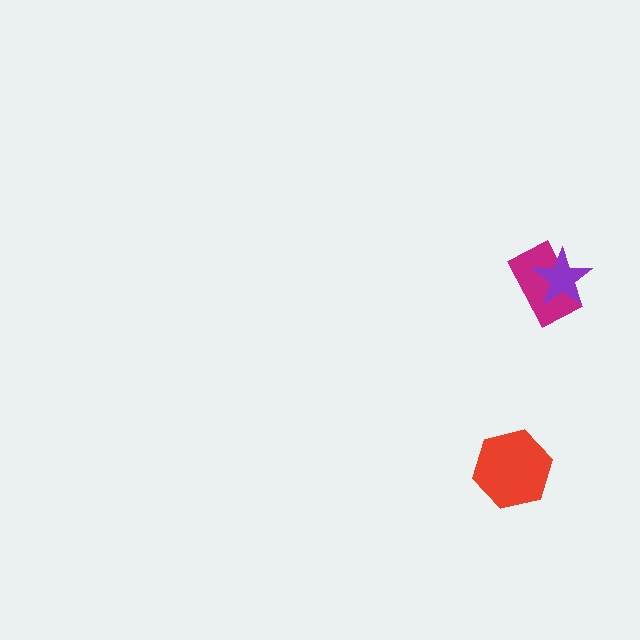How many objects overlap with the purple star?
1 object overlaps with the purple star.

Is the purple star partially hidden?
No, no other shape covers it.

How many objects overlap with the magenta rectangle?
1 object overlaps with the magenta rectangle.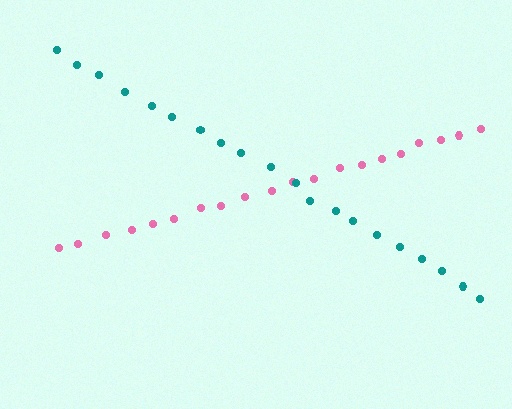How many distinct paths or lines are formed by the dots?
There are 2 distinct paths.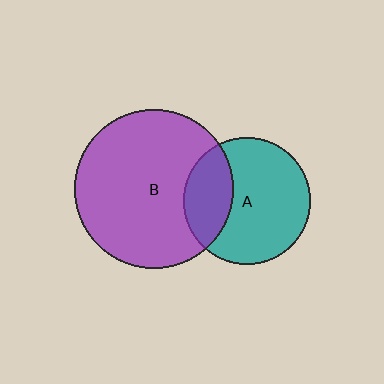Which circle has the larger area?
Circle B (purple).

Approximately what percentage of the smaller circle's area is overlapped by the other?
Approximately 30%.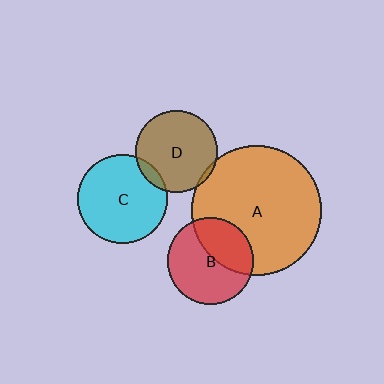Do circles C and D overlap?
Yes.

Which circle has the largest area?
Circle A (orange).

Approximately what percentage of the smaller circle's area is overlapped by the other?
Approximately 10%.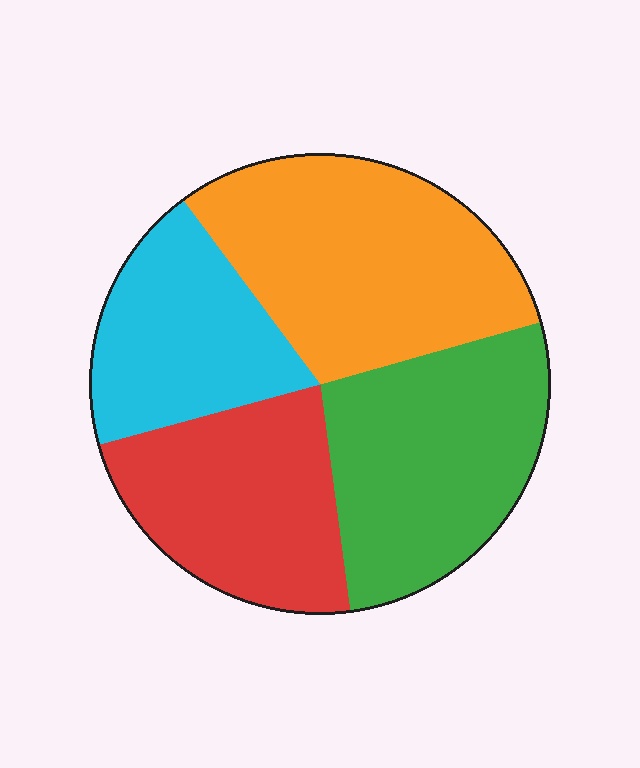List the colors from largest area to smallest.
From largest to smallest: orange, green, red, cyan.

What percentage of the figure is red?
Red covers roughly 25% of the figure.